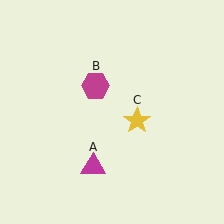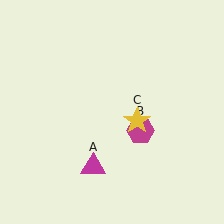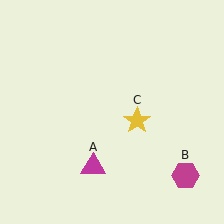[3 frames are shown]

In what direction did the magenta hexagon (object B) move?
The magenta hexagon (object B) moved down and to the right.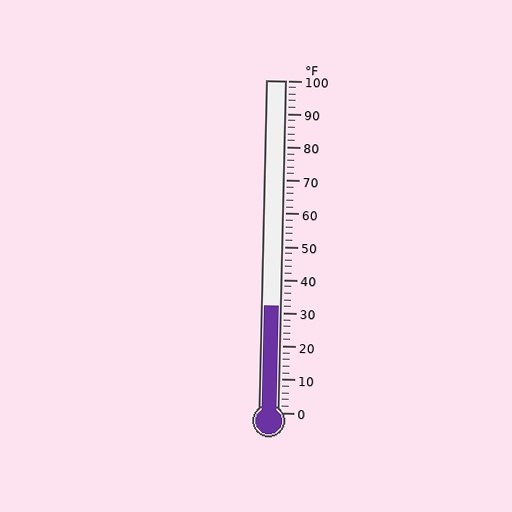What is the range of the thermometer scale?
The thermometer scale ranges from 0°F to 100°F.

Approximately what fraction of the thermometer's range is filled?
The thermometer is filled to approximately 30% of its range.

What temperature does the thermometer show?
The thermometer shows approximately 32°F.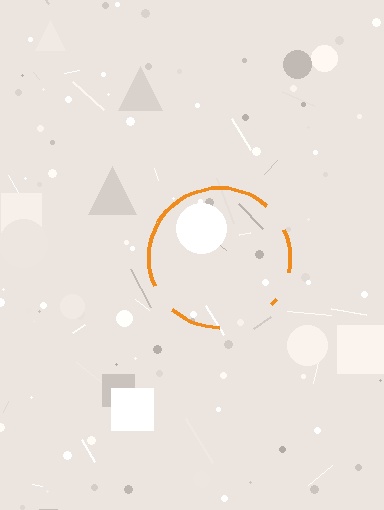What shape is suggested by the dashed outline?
The dashed outline suggests a circle.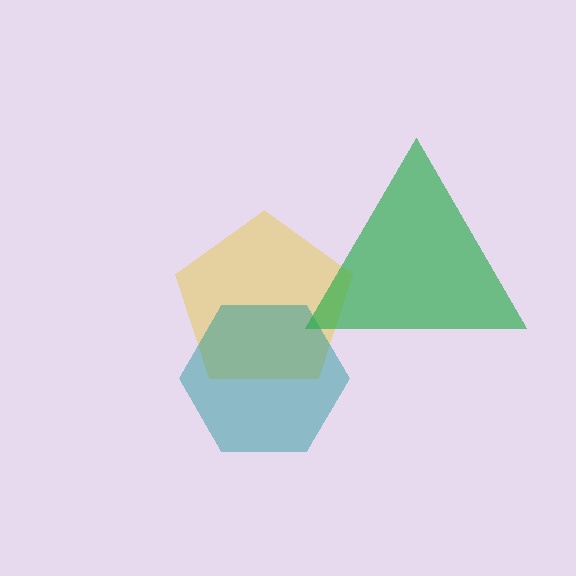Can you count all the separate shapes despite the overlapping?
Yes, there are 3 separate shapes.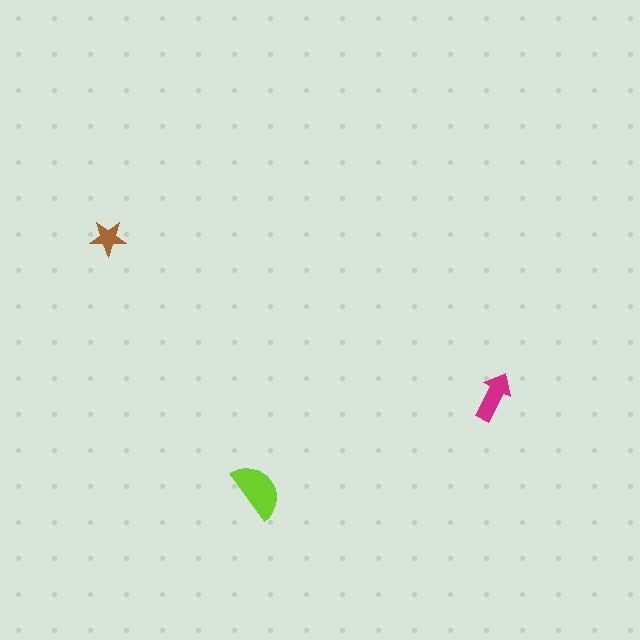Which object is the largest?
The lime semicircle.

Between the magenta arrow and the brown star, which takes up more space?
The magenta arrow.